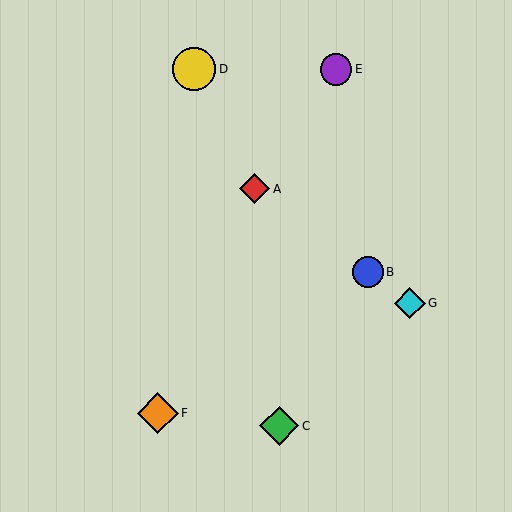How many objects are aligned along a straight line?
3 objects (A, B, G) are aligned along a straight line.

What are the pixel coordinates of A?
Object A is at (255, 189).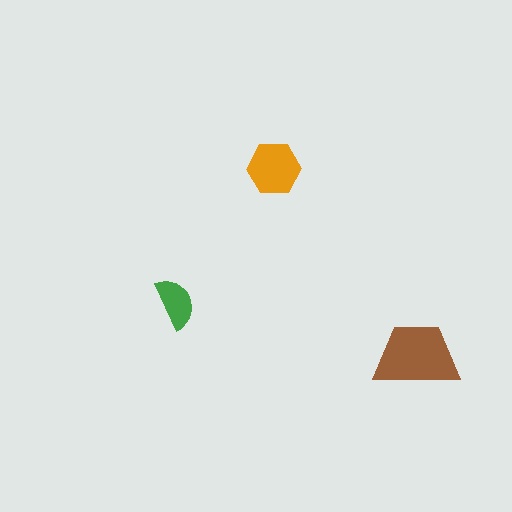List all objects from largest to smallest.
The brown trapezoid, the orange hexagon, the green semicircle.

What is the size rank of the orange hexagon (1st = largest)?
2nd.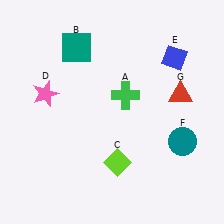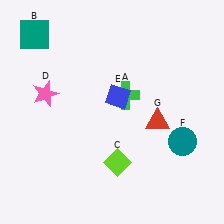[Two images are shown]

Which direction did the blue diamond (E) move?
The blue diamond (E) moved left.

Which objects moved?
The objects that moved are: the teal square (B), the blue diamond (E), the red triangle (G).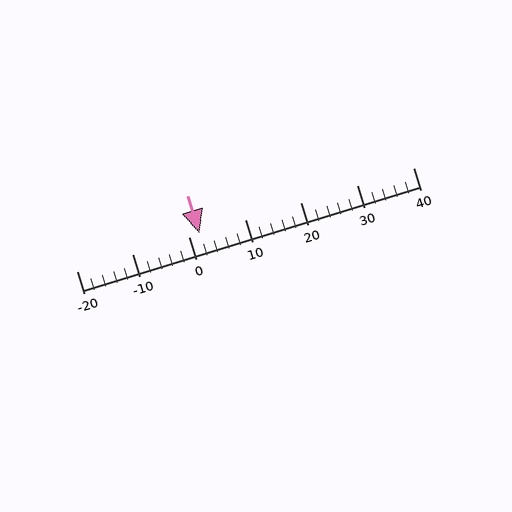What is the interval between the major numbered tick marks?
The major tick marks are spaced 10 units apart.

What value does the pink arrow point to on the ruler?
The pink arrow points to approximately 2.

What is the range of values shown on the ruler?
The ruler shows values from -20 to 40.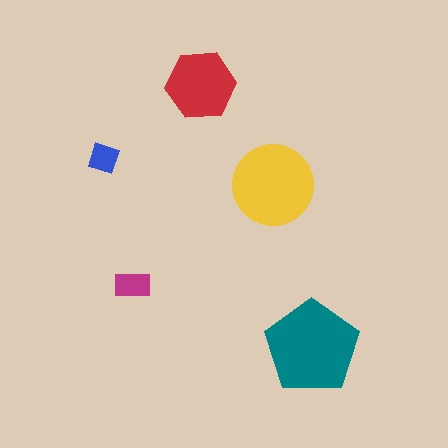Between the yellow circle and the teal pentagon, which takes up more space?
The teal pentagon.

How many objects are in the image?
There are 5 objects in the image.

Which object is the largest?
The teal pentagon.